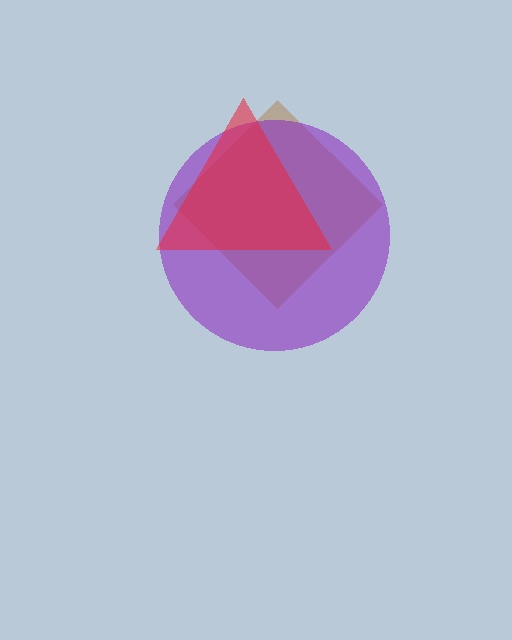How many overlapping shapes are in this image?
There are 3 overlapping shapes in the image.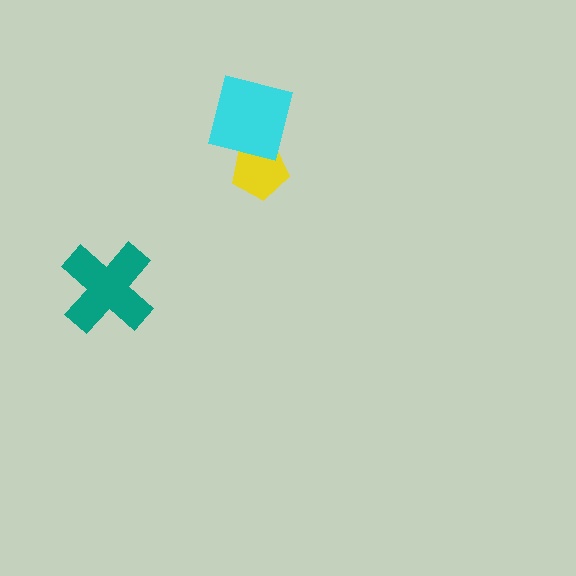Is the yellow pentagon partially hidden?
Yes, it is partially covered by another shape.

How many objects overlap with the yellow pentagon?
1 object overlaps with the yellow pentagon.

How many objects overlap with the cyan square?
1 object overlaps with the cyan square.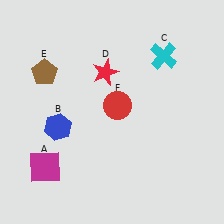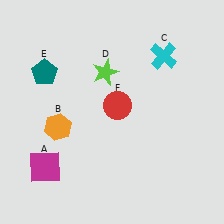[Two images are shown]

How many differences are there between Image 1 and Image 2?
There are 3 differences between the two images.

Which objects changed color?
B changed from blue to orange. D changed from red to lime. E changed from brown to teal.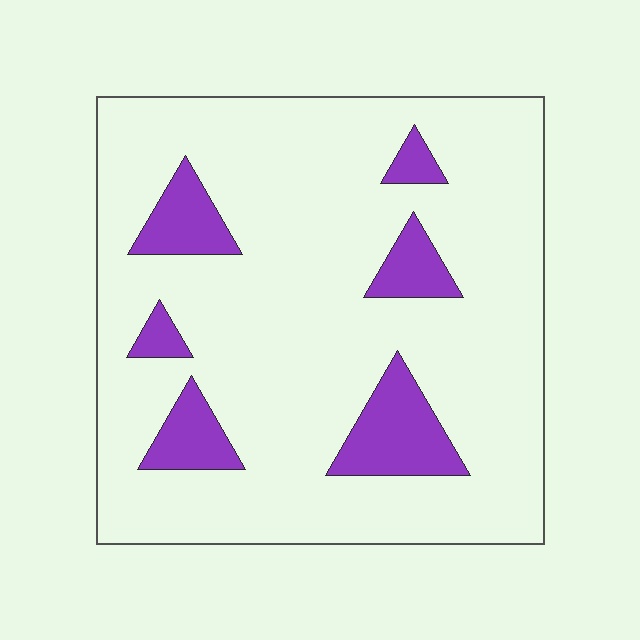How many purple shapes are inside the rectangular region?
6.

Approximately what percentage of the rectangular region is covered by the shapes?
Approximately 15%.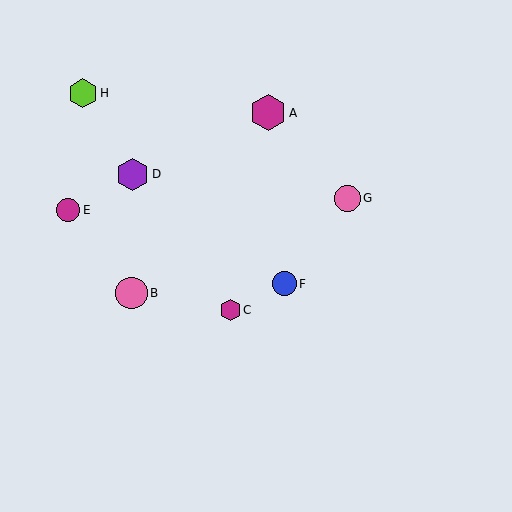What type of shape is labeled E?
Shape E is a magenta circle.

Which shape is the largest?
The magenta hexagon (labeled A) is the largest.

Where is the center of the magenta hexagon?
The center of the magenta hexagon is at (230, 310).